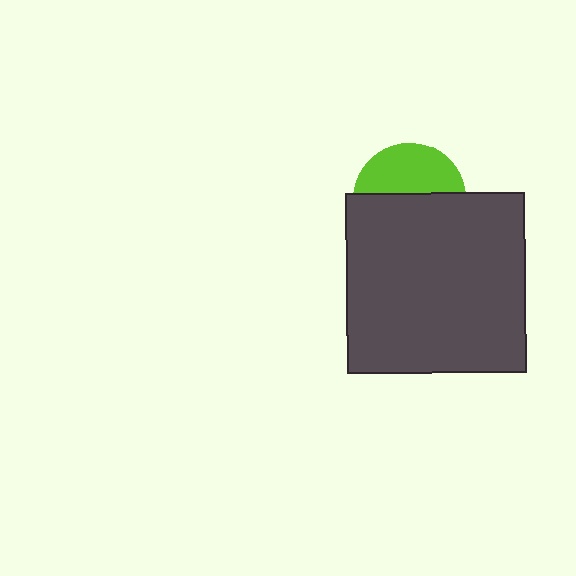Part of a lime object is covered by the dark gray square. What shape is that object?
It is a circle.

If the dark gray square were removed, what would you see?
You would see the complete lime circle.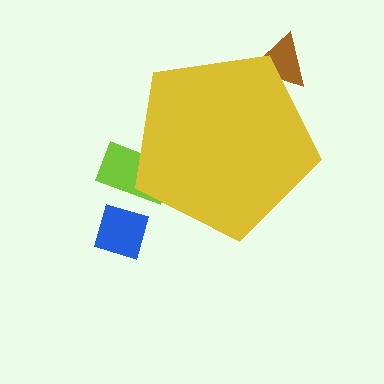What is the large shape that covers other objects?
A yellow pentagon.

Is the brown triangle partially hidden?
Yes, the brown triangle is partially hidden behind the yellow pentagon.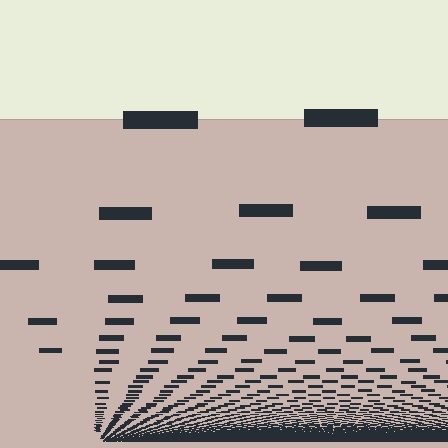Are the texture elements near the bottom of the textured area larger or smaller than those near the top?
Smaller. The gradient is inverted — elements near the bottom are smaller and denser.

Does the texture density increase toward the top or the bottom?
Density increases toward the bottom.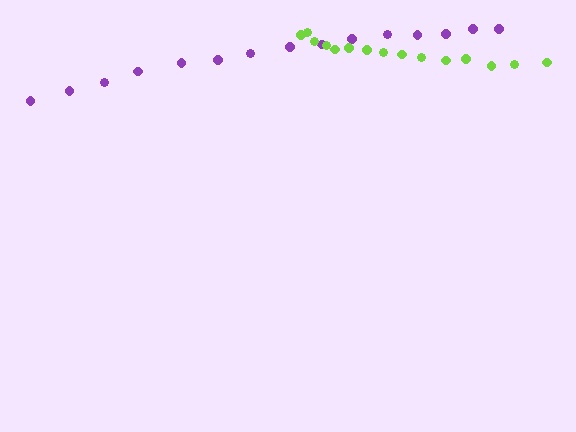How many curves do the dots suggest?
There are 2 distinct paths.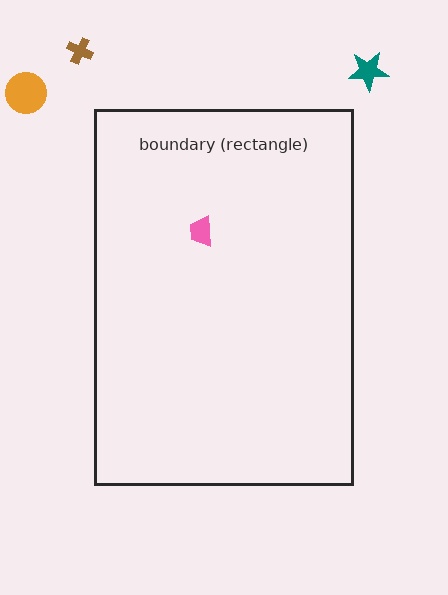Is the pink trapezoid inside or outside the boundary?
Inside.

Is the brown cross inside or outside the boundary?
Outside.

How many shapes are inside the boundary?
1 inside, 3 outside.